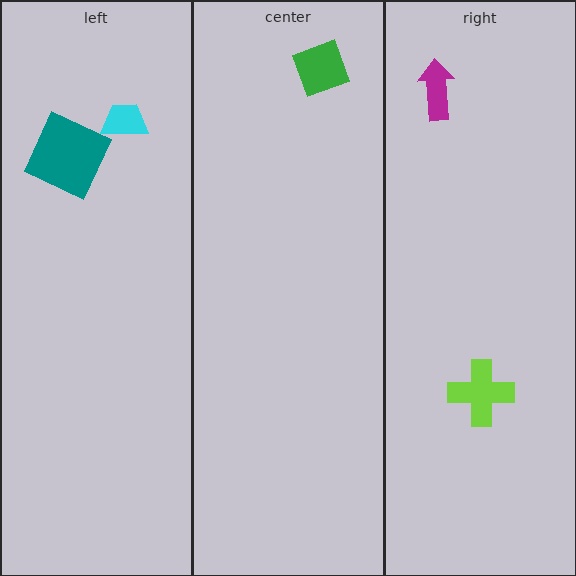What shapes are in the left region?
The cyan trapezoid, the teal square.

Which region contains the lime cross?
The right region.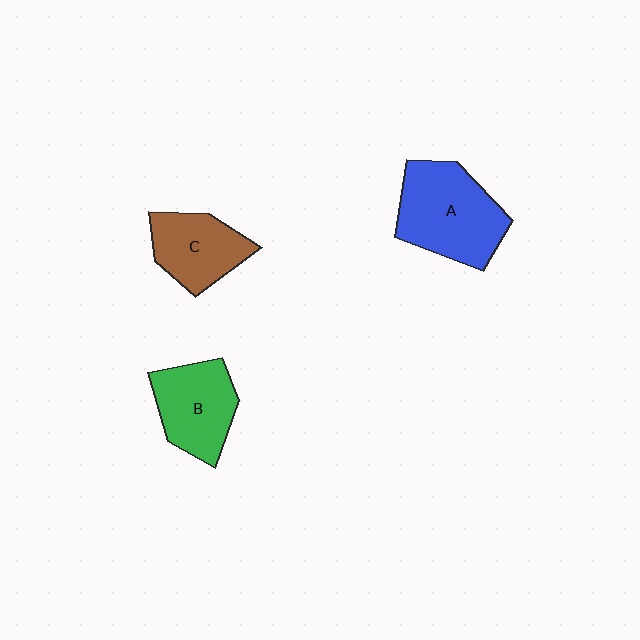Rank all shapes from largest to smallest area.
From largest to smallest: A (blue), B (green), C (brown).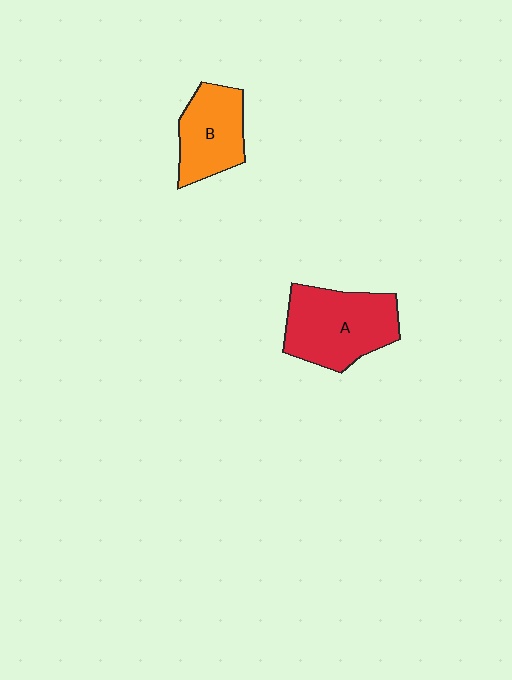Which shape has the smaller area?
Shape B (orange).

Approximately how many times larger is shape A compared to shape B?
Approximately 1.4 times.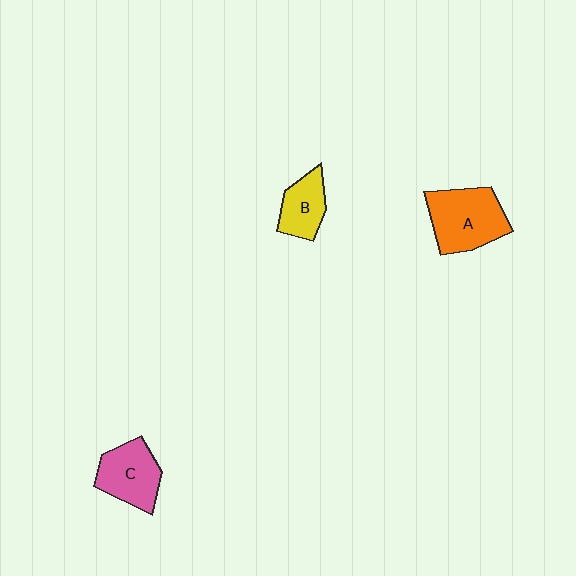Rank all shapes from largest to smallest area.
From largest to smallest: A (orange), C (pink), B (yellow).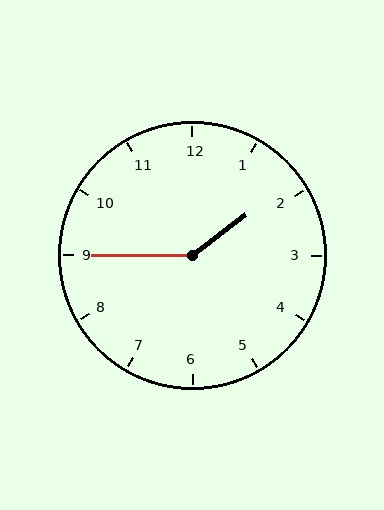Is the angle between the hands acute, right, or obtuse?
It is obtuse.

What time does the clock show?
1:45.